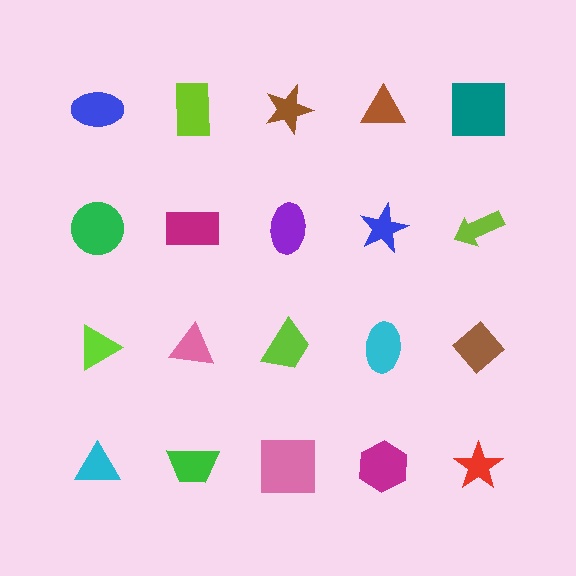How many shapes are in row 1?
5 shapes.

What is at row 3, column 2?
A pink triangle.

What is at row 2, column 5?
A lime arrow.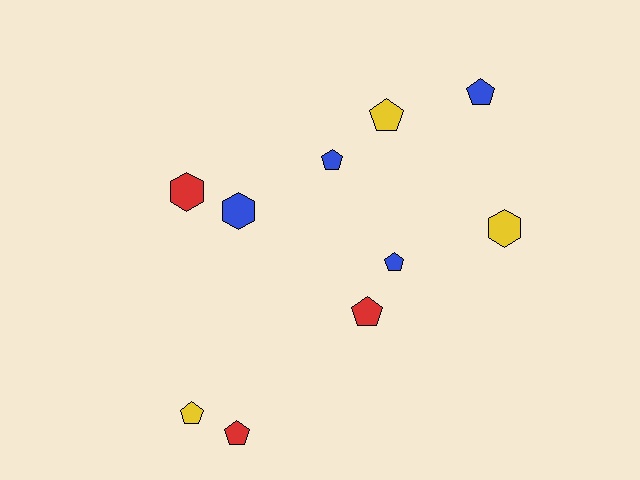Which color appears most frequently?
Blue, with 4 objects.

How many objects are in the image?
There are 10 objects.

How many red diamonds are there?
There are no red diamonds.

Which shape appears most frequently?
Pentagon, with 7 objects.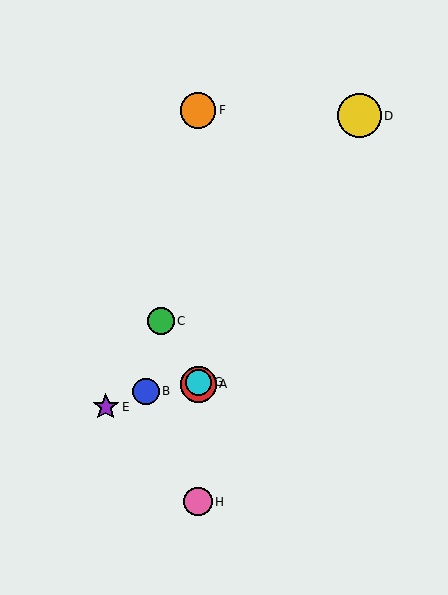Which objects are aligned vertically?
Objects A, F, G, H are aligned vertically.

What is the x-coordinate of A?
Object A is at x≈198.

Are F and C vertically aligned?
No, F is at x≈198 and C is at x≈161.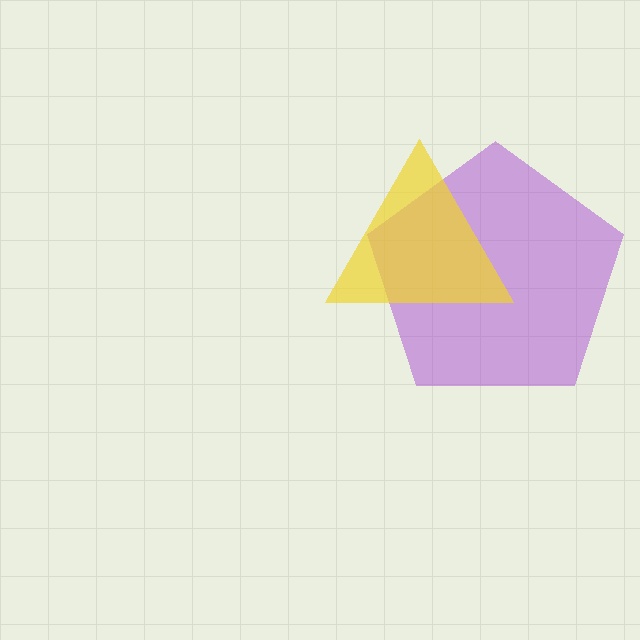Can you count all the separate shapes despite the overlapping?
Yes, there are 2 separate shapes.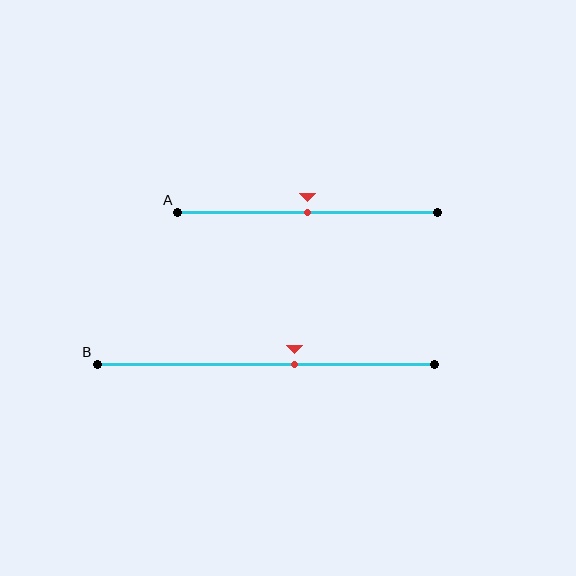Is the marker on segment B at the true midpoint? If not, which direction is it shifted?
No, the marker on segment B is shifted to the right by about 8% of the segment length.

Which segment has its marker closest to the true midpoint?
Segment A has its marker closest to the true midpoint.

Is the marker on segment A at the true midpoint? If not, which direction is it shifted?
Yes, the marker on segment A is at the true midpoint.